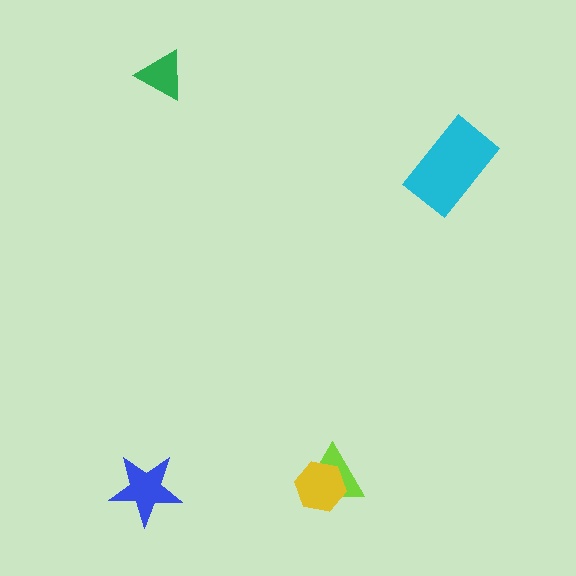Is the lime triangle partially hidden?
Yes, it is partially covered by another shape.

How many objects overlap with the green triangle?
0 objects overlap with the green triangle.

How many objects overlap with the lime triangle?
1 object overlaps with the lime triangle.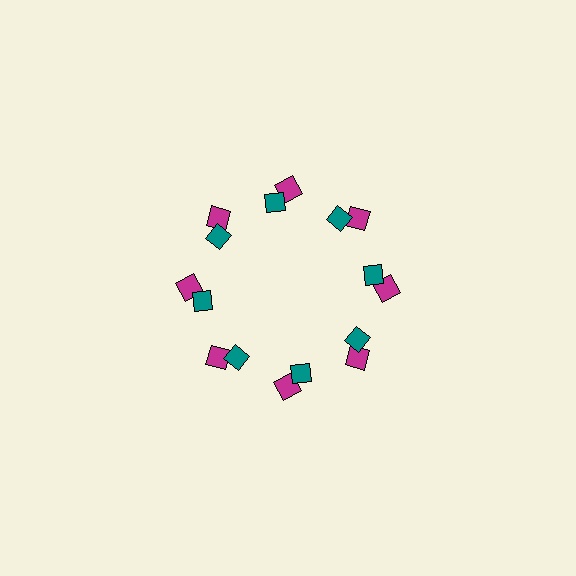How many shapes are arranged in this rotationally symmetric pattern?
There are 16 shapes, arranged in 8 groups of 2.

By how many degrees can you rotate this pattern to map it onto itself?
The pattern maps onto itself every 45 degrees of rotation.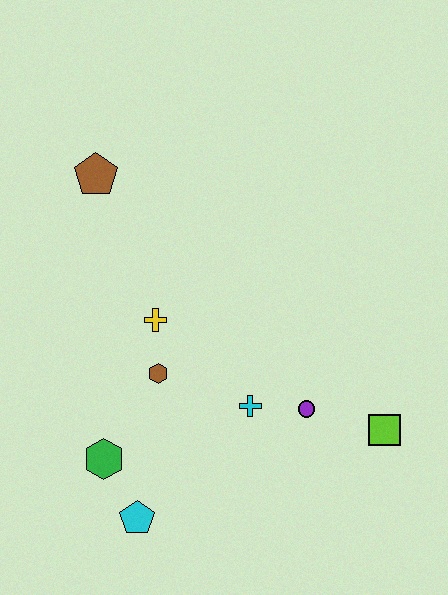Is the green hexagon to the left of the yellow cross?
Yes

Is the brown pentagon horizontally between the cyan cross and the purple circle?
No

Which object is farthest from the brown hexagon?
The lime square is farthest from the brown hexagon.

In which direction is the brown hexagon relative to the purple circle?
The brown hexagon is to the left of the purple circle.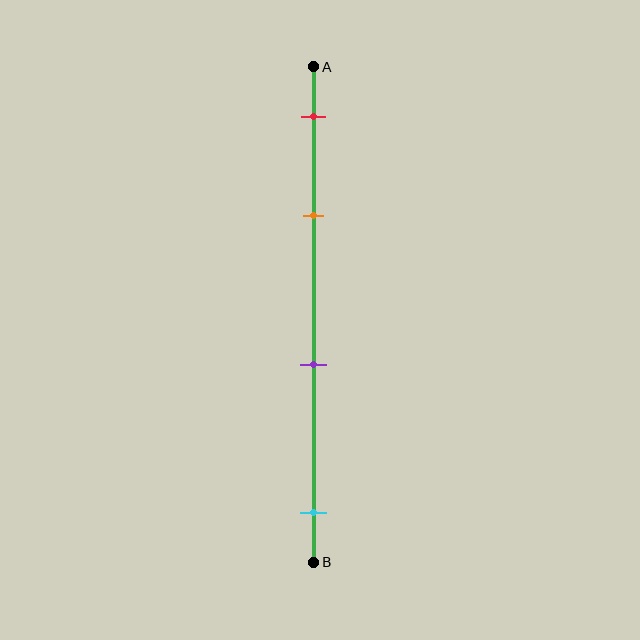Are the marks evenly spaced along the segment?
No, the marks are not evenly spaced.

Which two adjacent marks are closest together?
The red and orange marks are the closest adjacent pair.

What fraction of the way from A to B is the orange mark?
The orange mark is approximately 30% (0.3) of the way from A to B.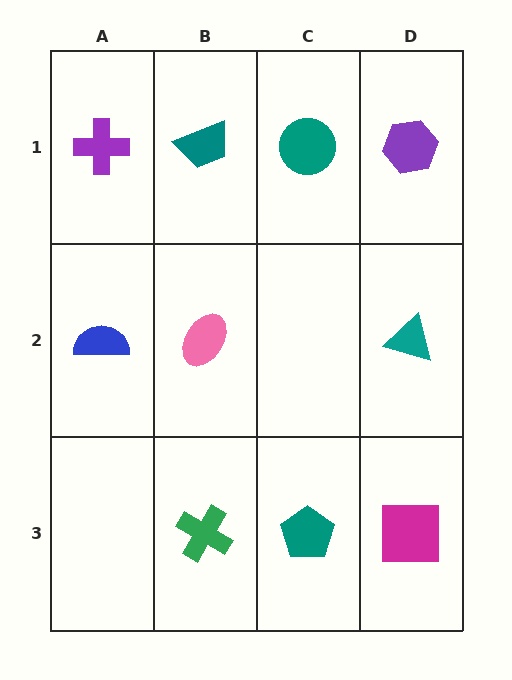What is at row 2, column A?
A blue semicircle.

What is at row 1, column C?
A teal circle.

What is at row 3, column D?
A magenta square.